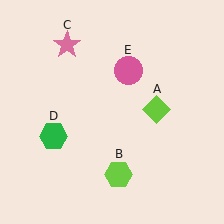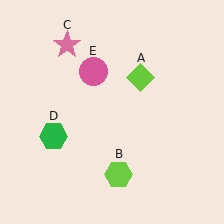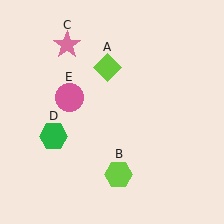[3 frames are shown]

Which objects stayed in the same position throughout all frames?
Lime hexagon (object B) and pink star (object C) and green hexagon (object D) remained stationary.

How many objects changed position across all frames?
2 objects changed position: lime diamond (object A), pink circle (object E).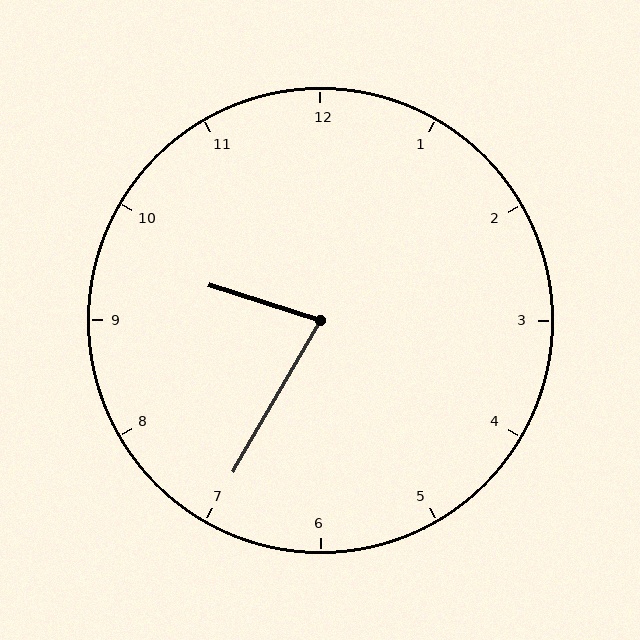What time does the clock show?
9:35.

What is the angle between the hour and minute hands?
Approximately 78 degrees.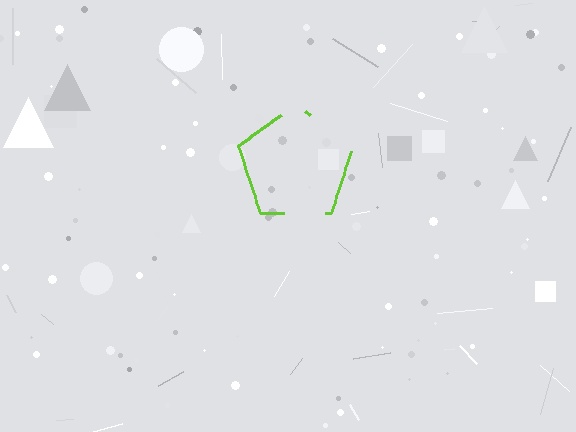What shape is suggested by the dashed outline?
The dashed outline suggests a pentagon.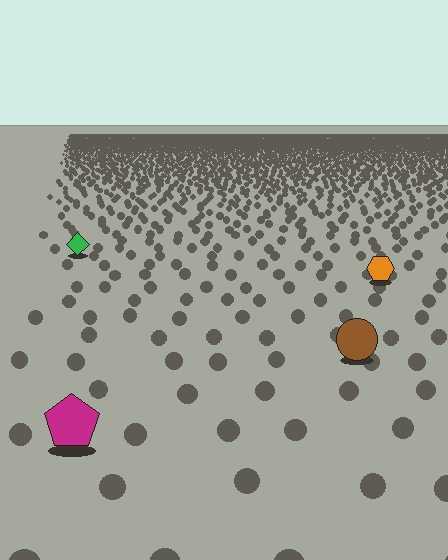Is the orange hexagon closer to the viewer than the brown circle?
No. The brown circle is closer — you can tell from the texture gradient: the ground texture is coarser near it.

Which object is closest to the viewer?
The magenta pentagon is closest. The texture marks near it are larger and more spread out.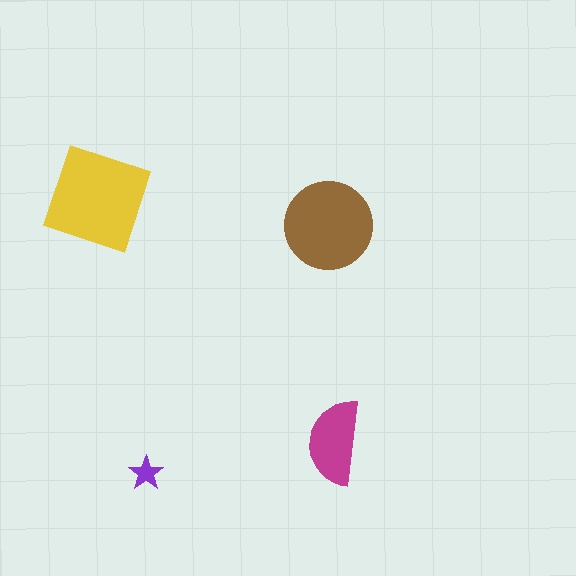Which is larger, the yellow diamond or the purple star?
The yellow diamond.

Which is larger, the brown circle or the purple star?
The brown circle.